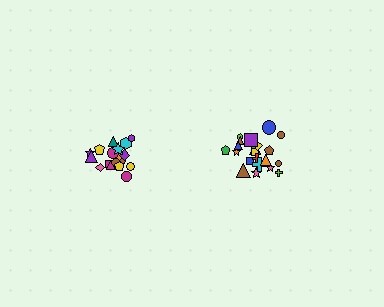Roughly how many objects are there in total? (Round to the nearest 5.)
Roughly 40 objects in total.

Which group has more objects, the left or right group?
The right group.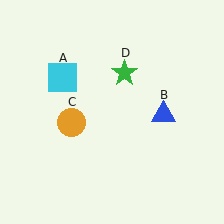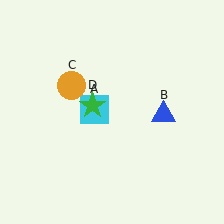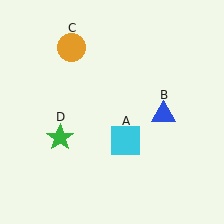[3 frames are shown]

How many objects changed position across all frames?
3 objects changed position: cyan square (object A), orange circle (object C), green star (object D).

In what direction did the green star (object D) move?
The green star (object D) moved down and to the left.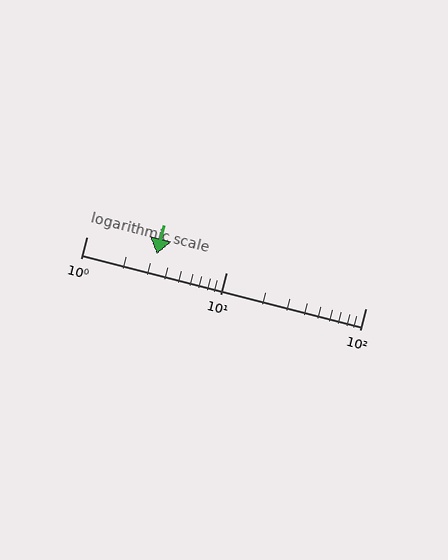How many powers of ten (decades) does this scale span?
The scale spans 2 decades, from 1 to 100.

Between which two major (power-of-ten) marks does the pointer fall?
The pointer is between 1 and 10.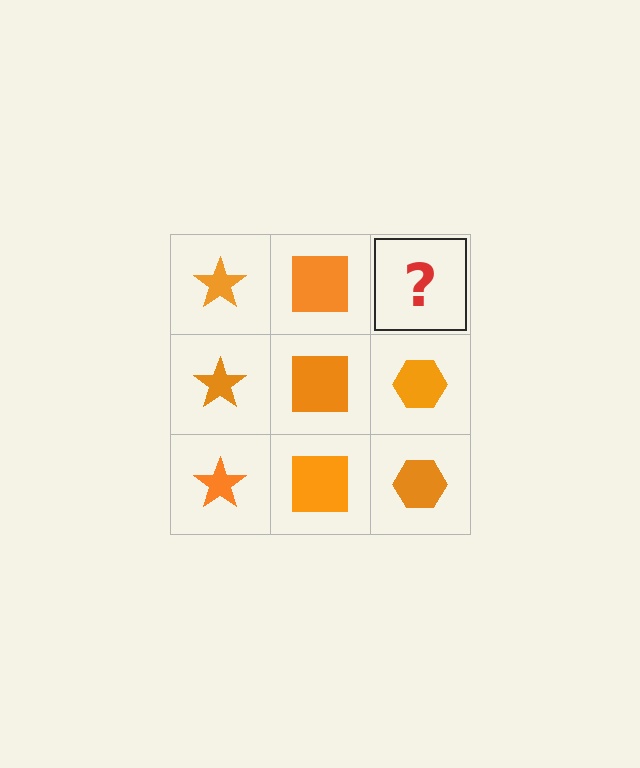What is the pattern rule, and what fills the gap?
The rule is that each column has a consistent shape. The gap should be filled with an orange hexagon.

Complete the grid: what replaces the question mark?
The question mark should be replaced with an orange hexagon.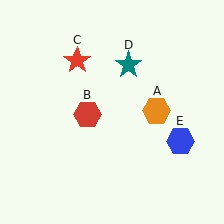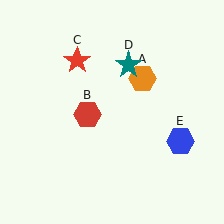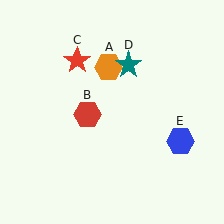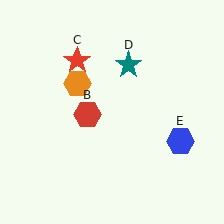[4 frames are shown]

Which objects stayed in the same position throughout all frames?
Red hexagon (object B) and red star (object C) and teal star (object D) and blue hexagon (object E) remained stationary.